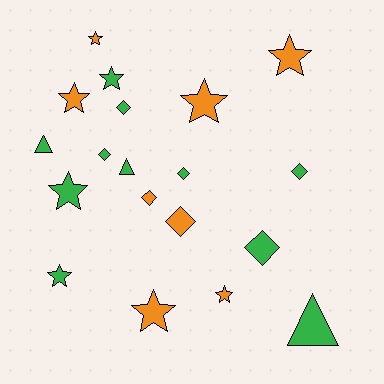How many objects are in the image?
There are 19 objects.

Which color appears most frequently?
Green, with 11 objects.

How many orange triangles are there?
There are no orange triangles.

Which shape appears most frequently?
Star, with 9 objects.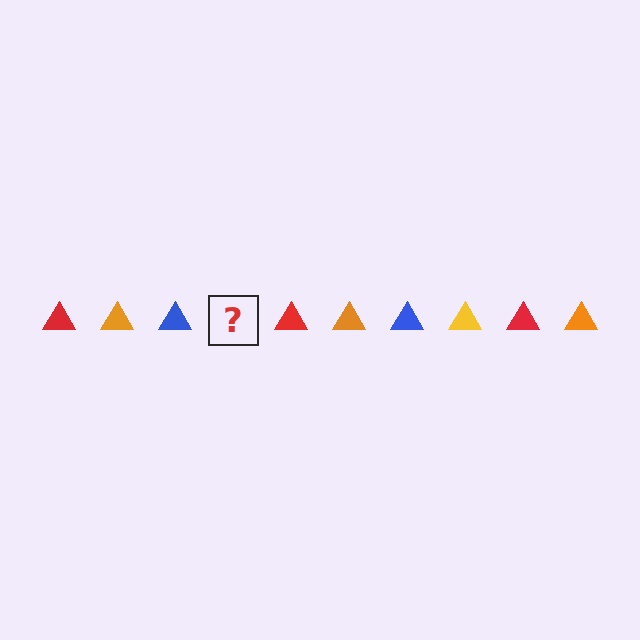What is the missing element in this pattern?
The missing element is a yellow triangle.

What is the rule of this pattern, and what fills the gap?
The rule is that the pattern cycles through red, orange, blue, yellow triangles. The gap should be filled with a yellow triangle.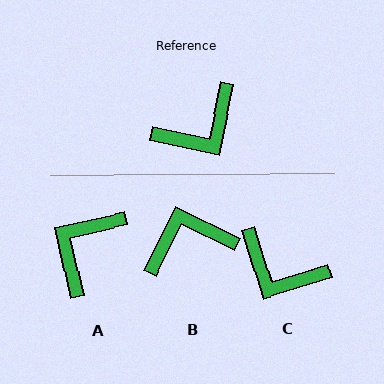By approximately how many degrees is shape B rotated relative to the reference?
Approximately 166 degrees counter-clockwise.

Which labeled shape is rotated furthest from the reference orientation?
B, about 166 degrees away.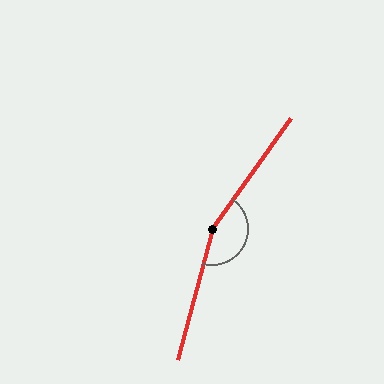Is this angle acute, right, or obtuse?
It is obtuse.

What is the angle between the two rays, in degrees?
Approximately 160 degrees.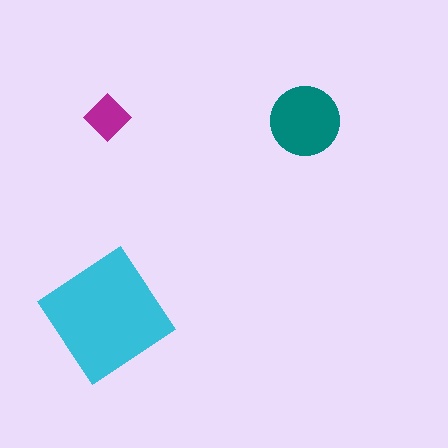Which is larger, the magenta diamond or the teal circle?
The teal circle.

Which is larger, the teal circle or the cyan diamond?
The cyan diamond.